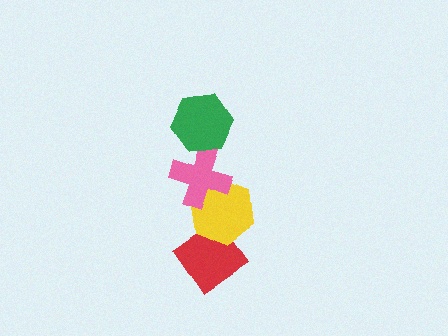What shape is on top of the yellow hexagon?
The pink cross is on top of the yellow hexagon.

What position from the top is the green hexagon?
The green hexagon is 1st from the top.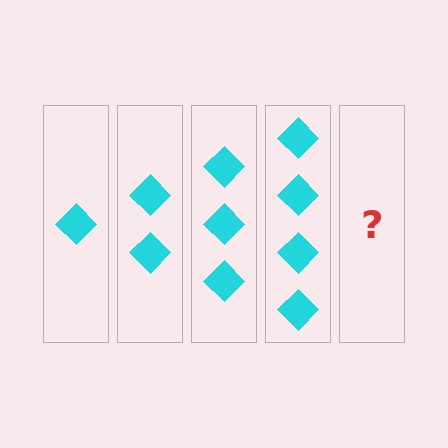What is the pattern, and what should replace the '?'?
The pattern is that each step adds one more diamond. The '?' should be 5 diamonds.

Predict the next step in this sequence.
The next step is 5 diamonds.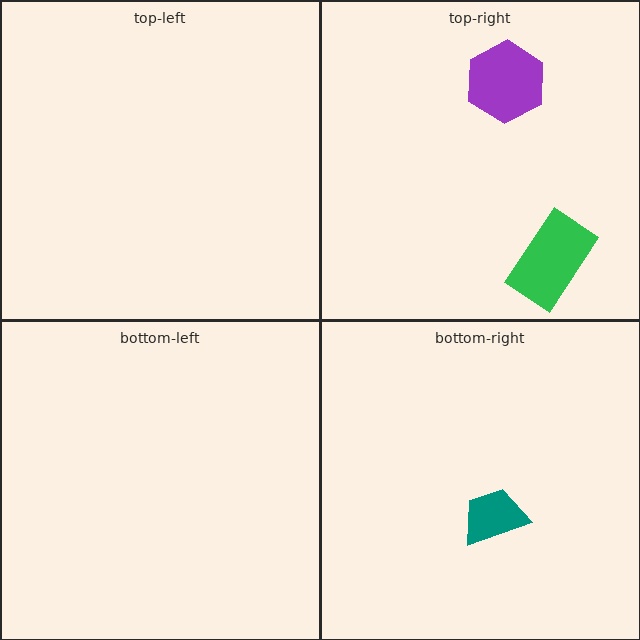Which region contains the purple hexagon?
The top-right region.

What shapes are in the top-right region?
The green rectangle, the purple hexagon.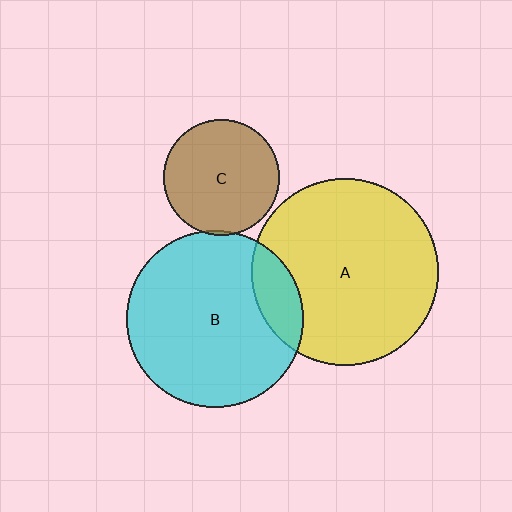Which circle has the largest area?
Circle A (yellow).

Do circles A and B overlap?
Yes.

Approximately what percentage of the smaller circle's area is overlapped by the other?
Approximately 15%.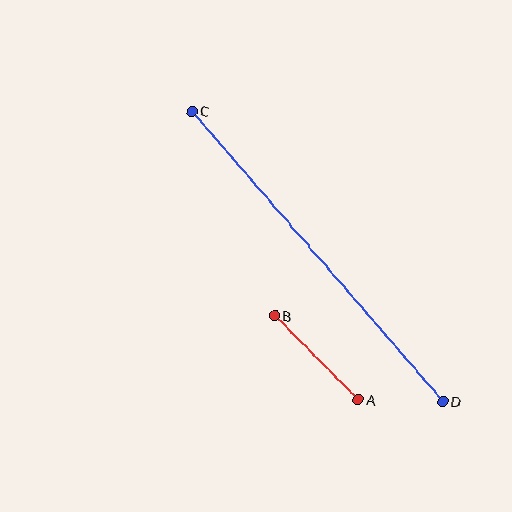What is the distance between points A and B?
The distance is approximately 118 pixels.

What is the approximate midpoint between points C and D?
The midpoint is at approximately (317, 256) pixels.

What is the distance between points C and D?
The distance is approximately 384 pixels.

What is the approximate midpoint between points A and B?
The midpoint is at approximately (316, 358) pixels.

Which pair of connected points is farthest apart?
Points C and D are farthest apart.